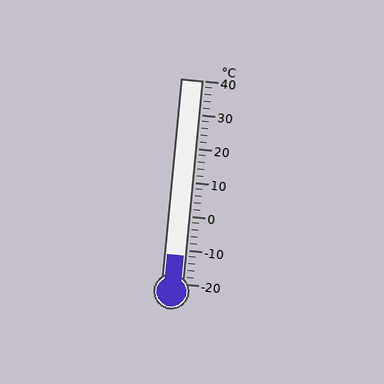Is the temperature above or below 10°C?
The temperature is below 10°C.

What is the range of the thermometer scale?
The thermometer scale ranges from -20°C to 40°C.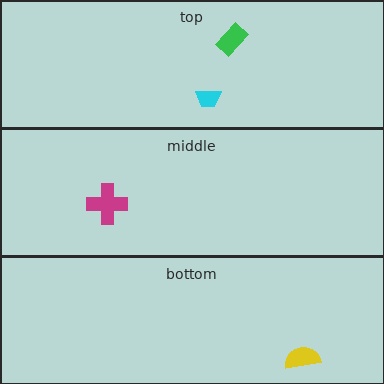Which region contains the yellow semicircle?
The bottom region.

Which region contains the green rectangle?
The top region.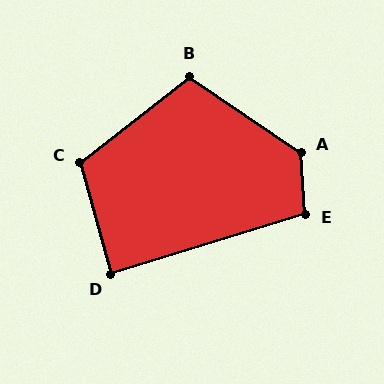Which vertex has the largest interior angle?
A, at approximately 129 degrees.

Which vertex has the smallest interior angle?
D, at approximately 88 degrees.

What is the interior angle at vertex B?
Approximately 107 degrees (obtuse).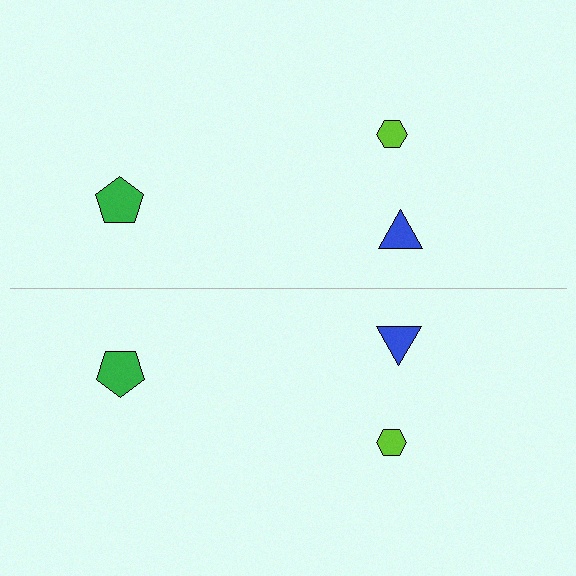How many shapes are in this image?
There are 6 shapes in this image.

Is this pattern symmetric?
Yes, this pattern has bilateral (reflection) symmetry.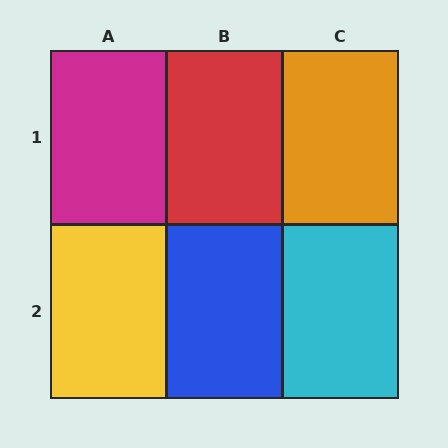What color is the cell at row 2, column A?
Yellow.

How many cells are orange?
1 cell is orange.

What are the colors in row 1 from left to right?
Magenta, red, orange.